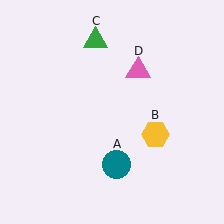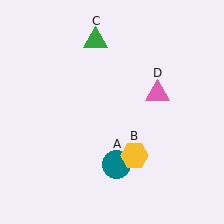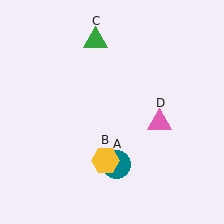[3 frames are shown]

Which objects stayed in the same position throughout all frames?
Teal circle (object A) and green triangle (object C) remained stationary.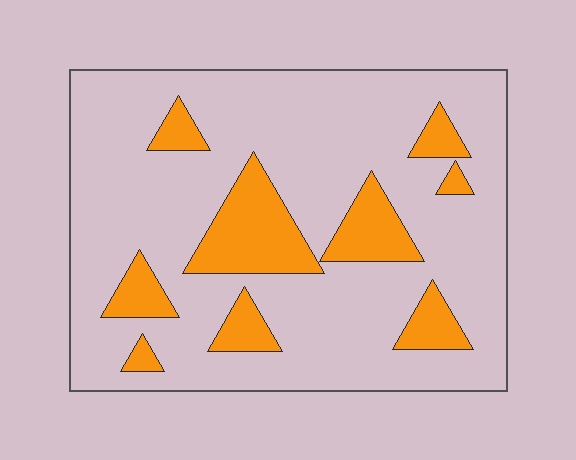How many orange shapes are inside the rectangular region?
9.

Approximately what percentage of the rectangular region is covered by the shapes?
Approximately 20%.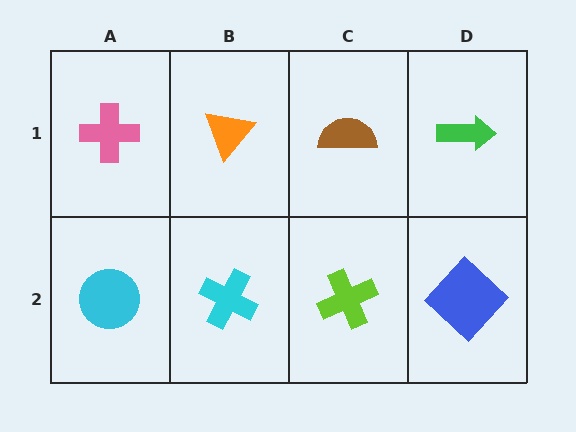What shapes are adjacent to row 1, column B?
A cyan cross (row 2, column B), a pink cross (row 1, column A), a brown semicircle (row 1, column C).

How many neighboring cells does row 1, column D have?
2.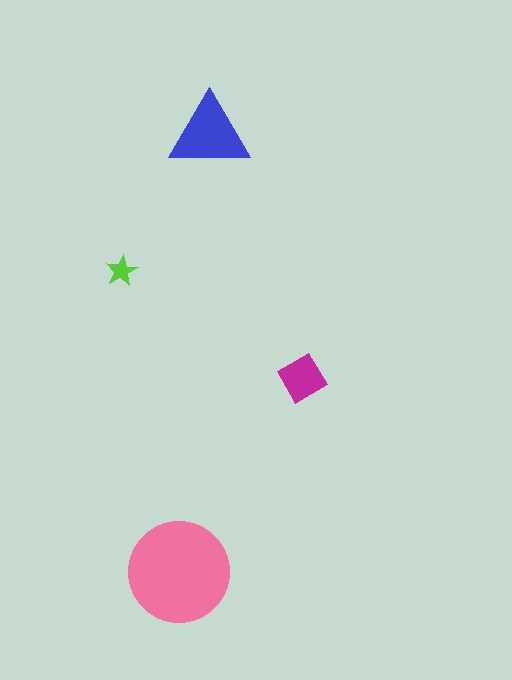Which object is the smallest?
The lime star.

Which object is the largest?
The pink circle.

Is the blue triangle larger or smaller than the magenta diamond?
Larger.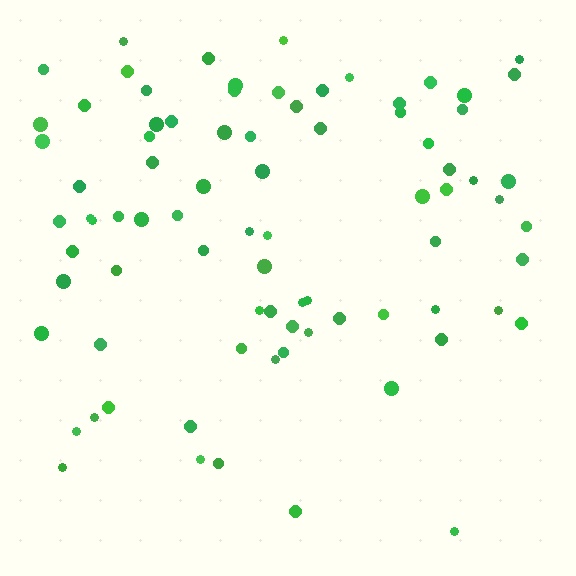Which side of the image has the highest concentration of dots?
The top.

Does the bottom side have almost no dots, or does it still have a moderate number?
Still a moderate number, just noticeably fewer than the top.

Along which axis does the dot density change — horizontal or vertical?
Vertical.